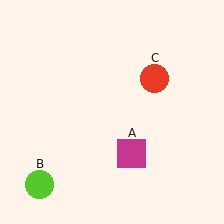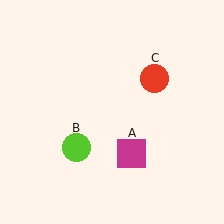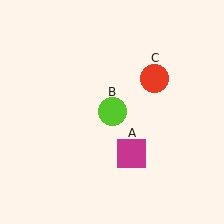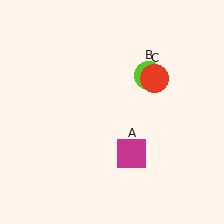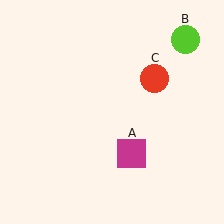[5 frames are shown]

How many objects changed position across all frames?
1 object changed position: lime circle (object B).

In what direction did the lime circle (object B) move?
The lime circle (object B) moved up and to the right.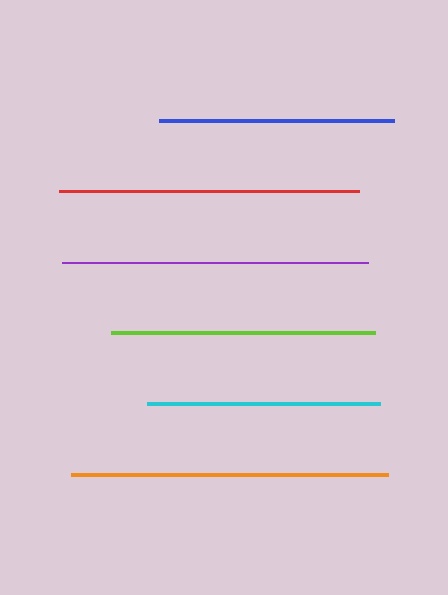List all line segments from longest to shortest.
From longest to shortest: orange, purple, red, lime, blue, cyan.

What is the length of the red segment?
The red segment is approximately 300 pixels long.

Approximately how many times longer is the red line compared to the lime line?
The red line is approximately 1.1 times the length of the lime line.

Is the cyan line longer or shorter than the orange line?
The orange line is longer than the cyan line.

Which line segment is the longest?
The orange line is the longest at approximately 317 pixels.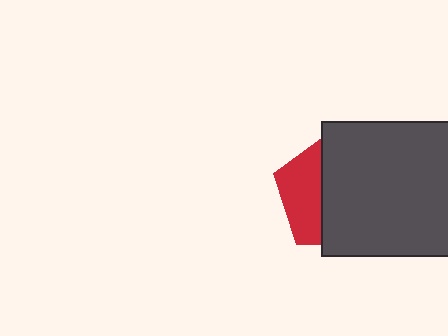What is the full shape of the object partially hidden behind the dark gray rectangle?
The partially hidden object is a red pentagon.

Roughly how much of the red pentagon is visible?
A small part of it is visible (roughly 36%).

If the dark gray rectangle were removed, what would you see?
You would see the complete red pentagon.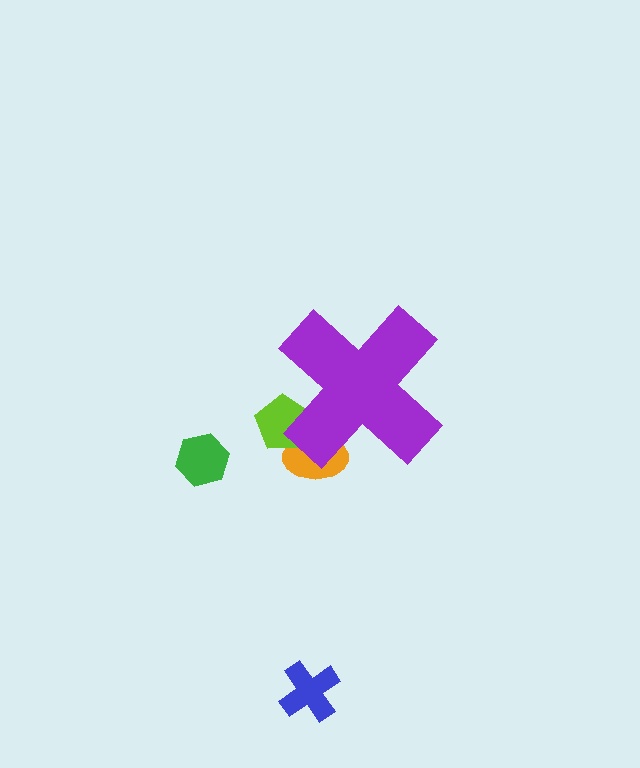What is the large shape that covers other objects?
A purple cross.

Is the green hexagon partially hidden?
No, the green hexagon is fully visible.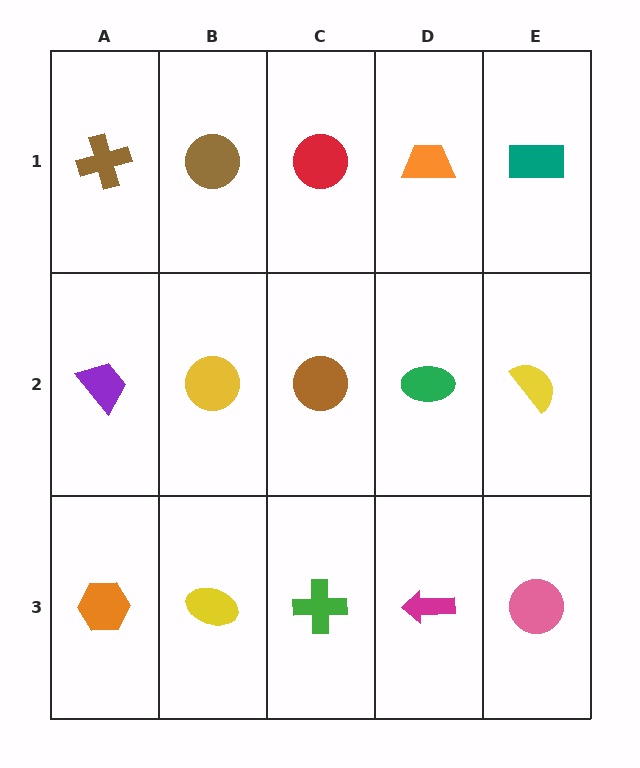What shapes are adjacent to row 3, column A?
A purple trapezoid (row 2, column A), a yellow ellipse (row 3, column B).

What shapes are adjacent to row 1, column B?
A yellow circle (row 2, column B), a brown cross (row 1, column A), a red circle (row 1, column C).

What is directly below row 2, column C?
A green cross.